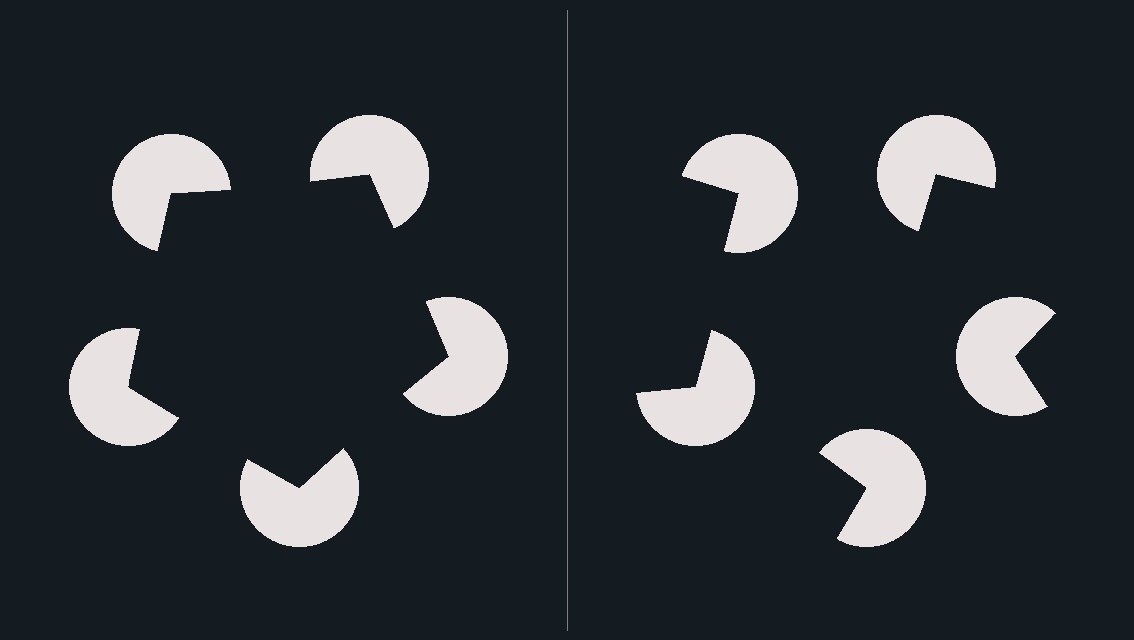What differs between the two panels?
The pac-man discs are positioned identically on both sides; only the wedge orientations differ. On the left they align to a pentagon; on the right they are misaligned.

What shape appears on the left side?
An illusory pentagon.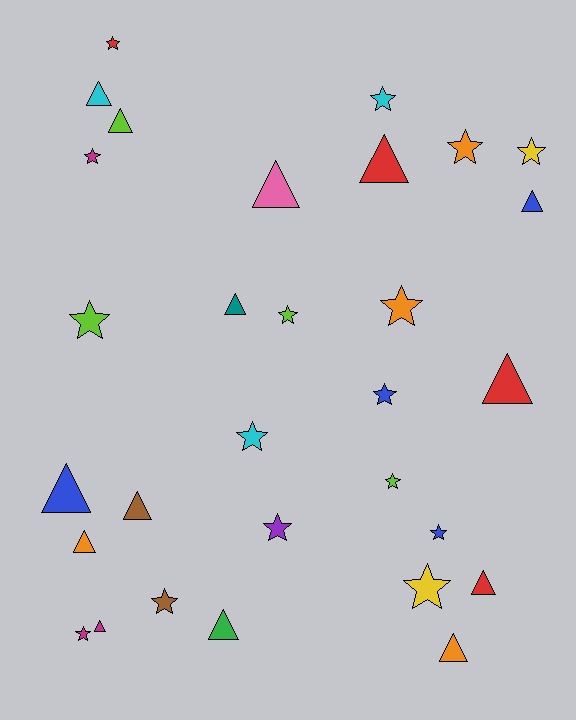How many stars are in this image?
There are 16 stars.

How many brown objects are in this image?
There are 2 brown objects.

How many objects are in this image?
There are 30 objects.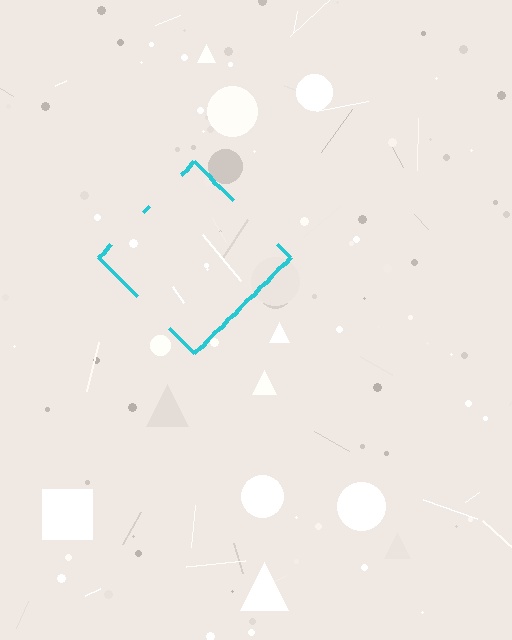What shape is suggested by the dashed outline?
The dashed outline suggests a diamond.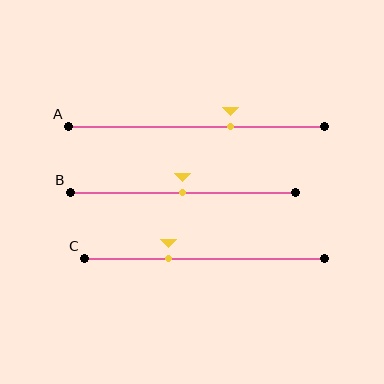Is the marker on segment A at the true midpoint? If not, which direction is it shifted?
No, the marker on segment A is shifted to the right by about 14% of the segment length.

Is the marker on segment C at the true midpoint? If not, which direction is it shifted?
No, the marker on segment C is shifted to the left by about 15% of the segment length.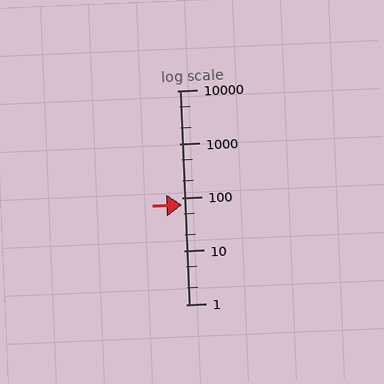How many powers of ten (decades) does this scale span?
The scale spans 4 decades, from 1 to 10000.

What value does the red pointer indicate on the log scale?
The pointer indicates approximately 72.